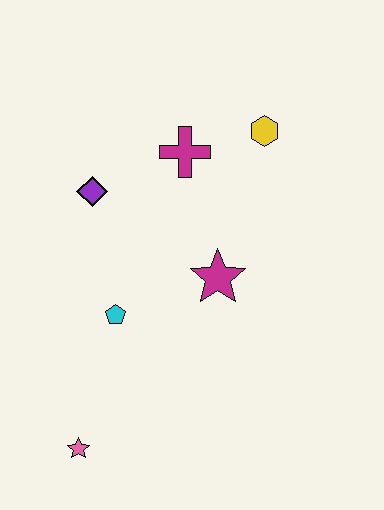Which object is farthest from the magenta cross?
The pink star is farthest from the magenta cross.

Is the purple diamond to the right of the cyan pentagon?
No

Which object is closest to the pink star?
The cyan pentagon is closest to the pink star.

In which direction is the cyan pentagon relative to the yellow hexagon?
The cyan pentagon is below the yellow hexagon.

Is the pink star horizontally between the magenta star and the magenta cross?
No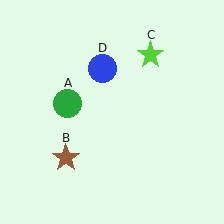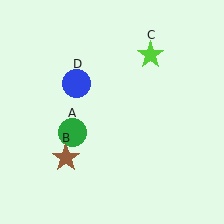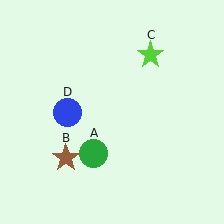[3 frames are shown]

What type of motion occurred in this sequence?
The green circle (object A), blue circle (object D) rotated counterclockwise around the center of the scene.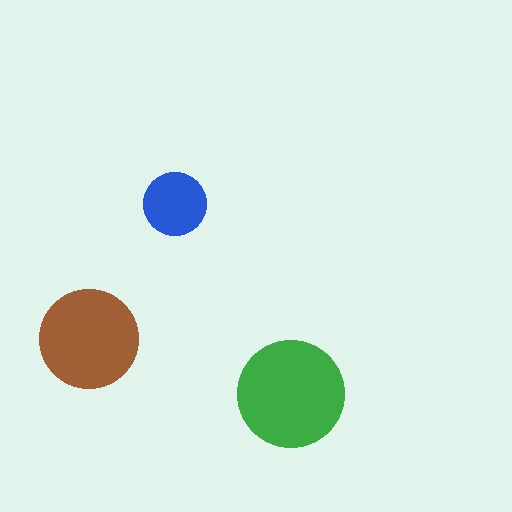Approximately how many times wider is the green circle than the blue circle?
About 1.5 times wider.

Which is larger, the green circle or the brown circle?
The green one.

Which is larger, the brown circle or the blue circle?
The brown one.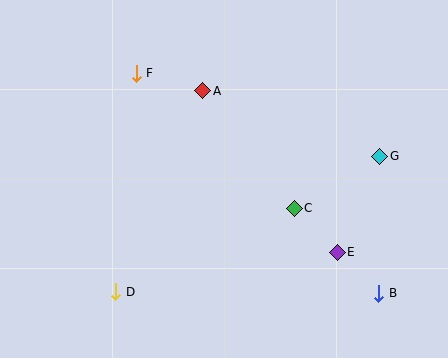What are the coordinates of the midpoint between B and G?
The midpoint between B and G is at (379, 225).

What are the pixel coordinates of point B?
Point B is at (379, 293).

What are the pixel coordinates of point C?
Point C is at (294, 208).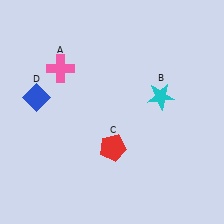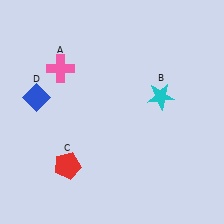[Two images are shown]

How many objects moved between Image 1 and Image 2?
1 object moved between the two images.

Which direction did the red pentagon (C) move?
The red pentagon (C) moved left.